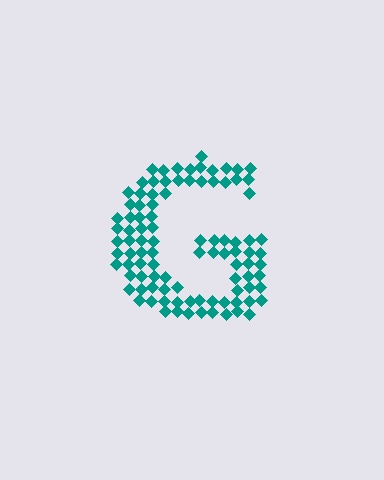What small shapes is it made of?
It is made of small diamonds.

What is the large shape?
The large shape is the letter G.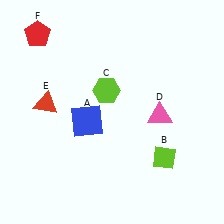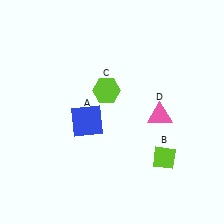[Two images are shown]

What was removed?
The red triangle (E), the red pentagon (F) were removed in Image 2.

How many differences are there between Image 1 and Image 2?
There are 2 differences between the two images.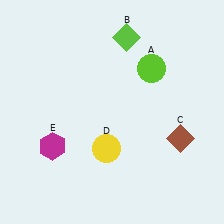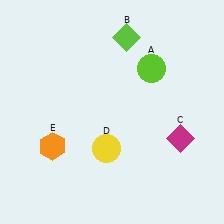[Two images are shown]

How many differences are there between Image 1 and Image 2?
There are 2 differences between the two images.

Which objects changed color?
C changed from brown to magenta. E changed from magenta to orange.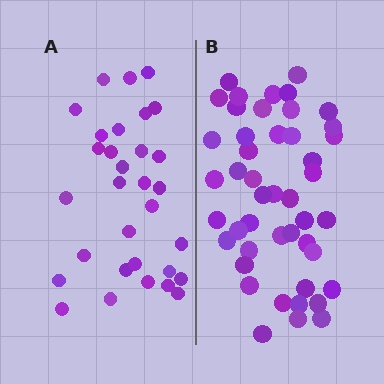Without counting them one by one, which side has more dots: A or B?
Region B (the right region) has more dots.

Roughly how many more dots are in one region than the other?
Region B has approximately 15 more dots than region A.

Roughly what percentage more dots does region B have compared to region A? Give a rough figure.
About 50% more.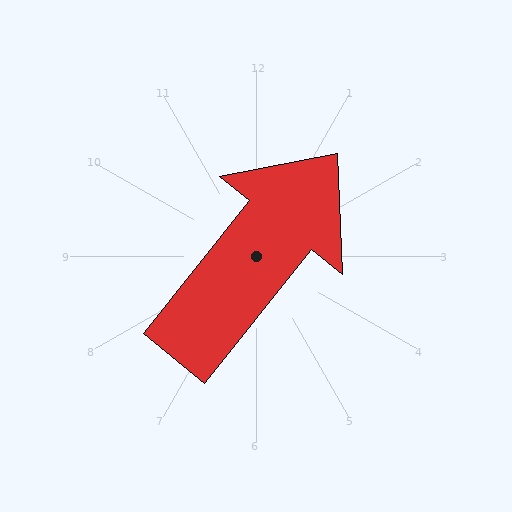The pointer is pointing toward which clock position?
Roughly 1 o'clock.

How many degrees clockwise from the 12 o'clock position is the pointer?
Approximately 39 degrees.